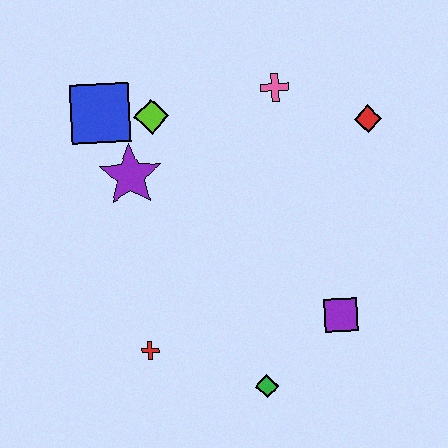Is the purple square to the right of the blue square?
Yes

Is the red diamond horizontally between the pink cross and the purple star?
No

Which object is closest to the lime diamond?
The blue square is closest to the lime diamond.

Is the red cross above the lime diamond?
No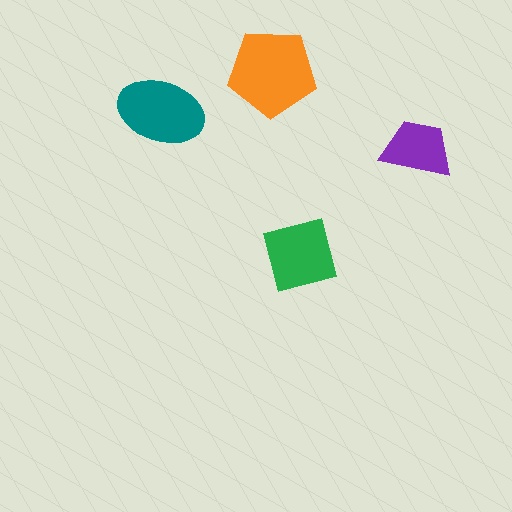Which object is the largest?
The orange pentagon.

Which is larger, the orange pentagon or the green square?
The orange pentagon.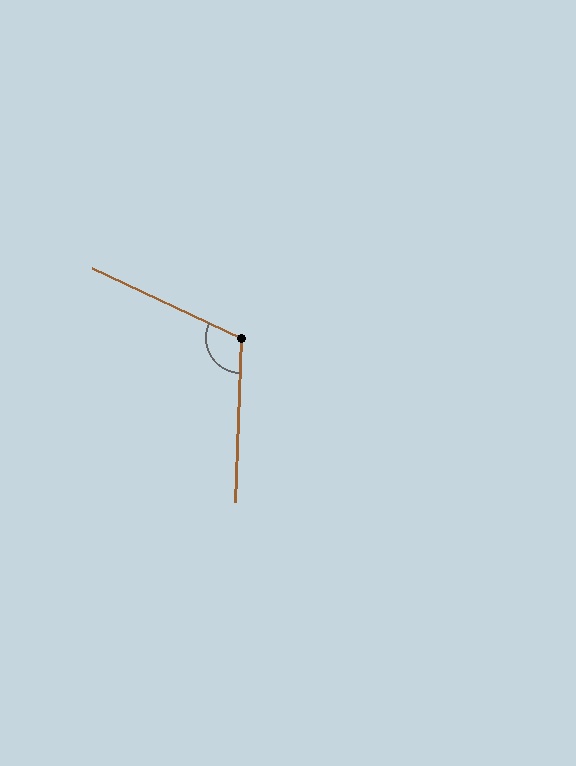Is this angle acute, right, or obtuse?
It is obtuse.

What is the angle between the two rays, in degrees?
Approximately 113 degrees.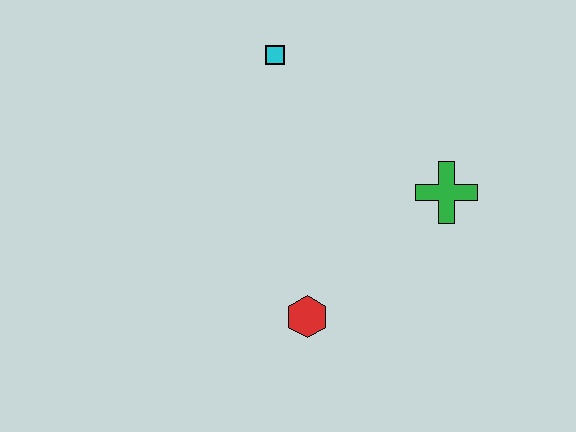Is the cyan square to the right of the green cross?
No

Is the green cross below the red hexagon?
No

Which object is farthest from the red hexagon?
The cyan square is farthest from the red hexagon.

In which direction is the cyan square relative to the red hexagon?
The cyan square is above the red hexagon.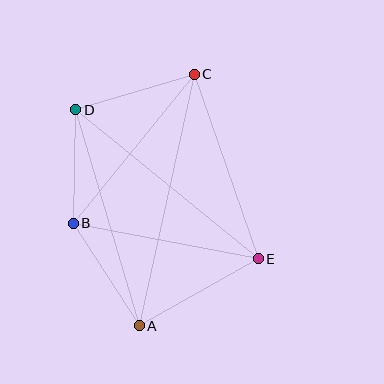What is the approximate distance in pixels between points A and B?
The distance between A and B is approximately 122 pixels.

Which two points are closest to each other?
Points B and D are closest to each other.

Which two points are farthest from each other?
Points A and C are farthest from each other.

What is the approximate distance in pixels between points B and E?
The distance between B and E is approximately 188 pixels.